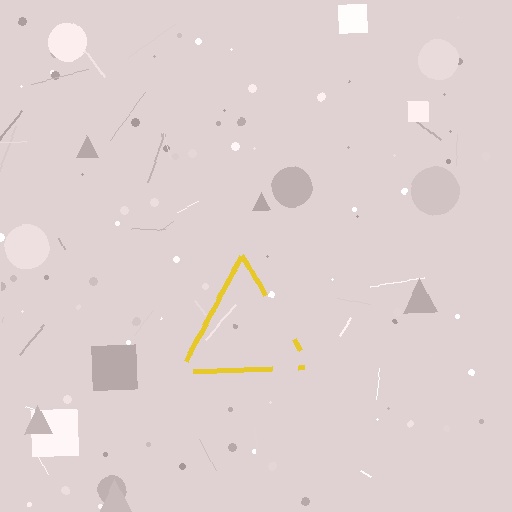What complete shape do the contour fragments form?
The contour fragments form a triangle.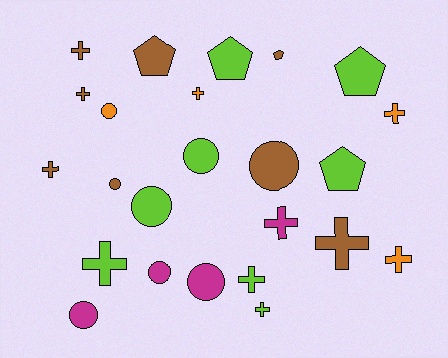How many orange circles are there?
There is 1 orange circle.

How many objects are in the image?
There are 24 objects.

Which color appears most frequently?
Lime, with 8 objects.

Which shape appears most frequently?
Cross, with 11 objects.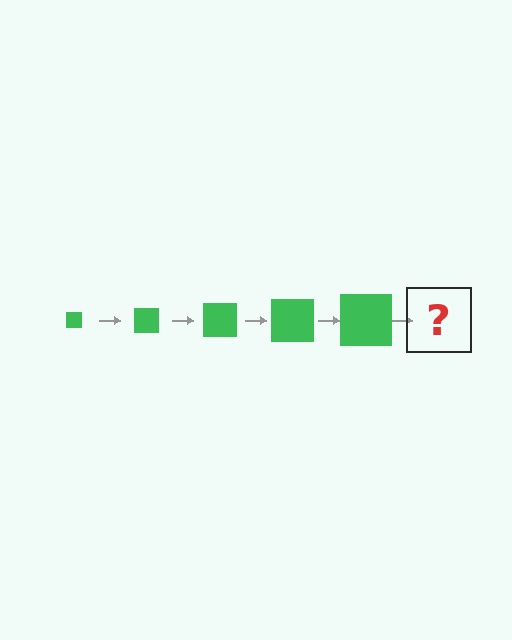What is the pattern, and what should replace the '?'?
The pattern is that the square gets progressively larger each step. The '?' should be a green square, larger than the previous one.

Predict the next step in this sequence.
The next step is a green square, larger than the previous one.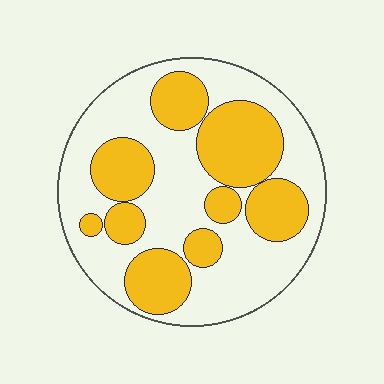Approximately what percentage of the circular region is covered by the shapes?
Approximately 40%.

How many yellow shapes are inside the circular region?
9.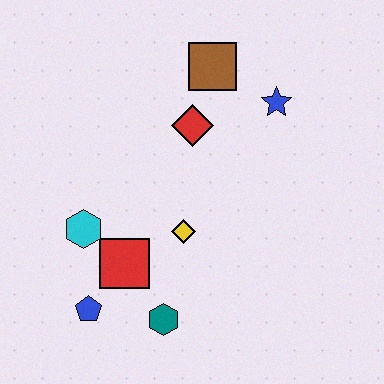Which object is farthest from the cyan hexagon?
The blue star is farthest from the cyan hexagon.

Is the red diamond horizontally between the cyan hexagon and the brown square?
Yes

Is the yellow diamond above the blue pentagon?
Yes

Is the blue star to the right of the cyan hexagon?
Yes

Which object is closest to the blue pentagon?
The red square is closest to the blue pentagon.